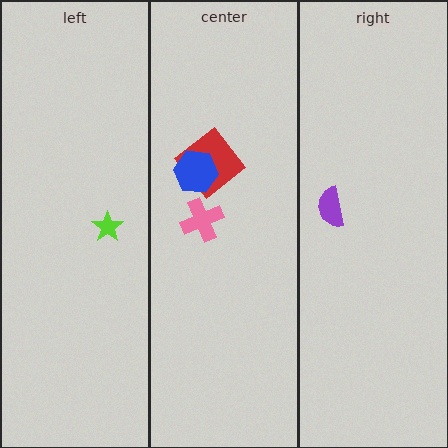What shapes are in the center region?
The red diamond, the pink cross, the blue hexagon.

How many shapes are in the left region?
1.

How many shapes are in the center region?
3.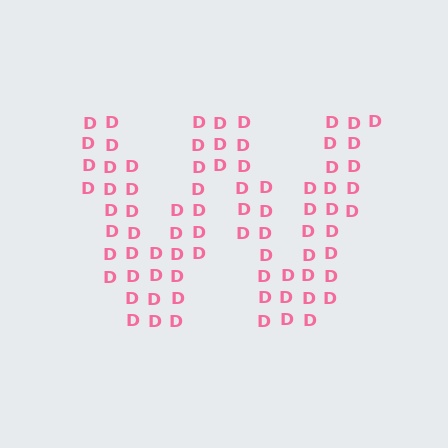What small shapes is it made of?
It is made of small letter D's.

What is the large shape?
The large shape is the letter W.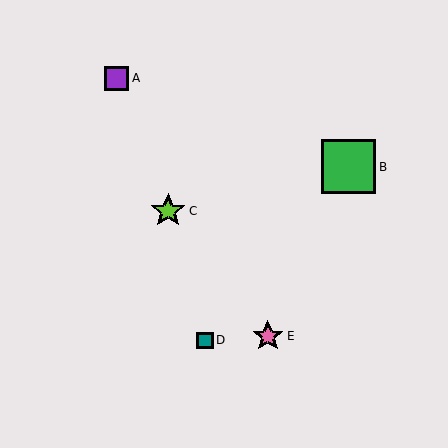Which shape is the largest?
The green square (labeled B) is the largest.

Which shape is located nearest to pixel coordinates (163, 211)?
The lime star (labeled C) at (168, 211) is nearest to that location.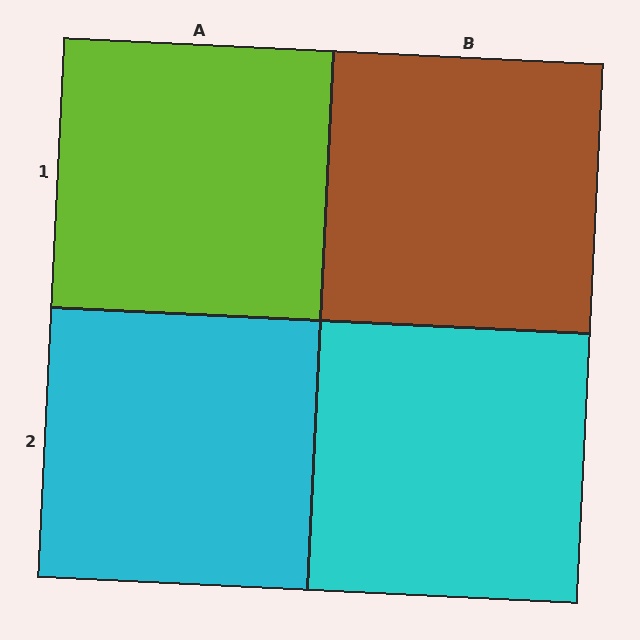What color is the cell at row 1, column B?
Brown.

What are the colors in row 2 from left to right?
Cyan, cyan.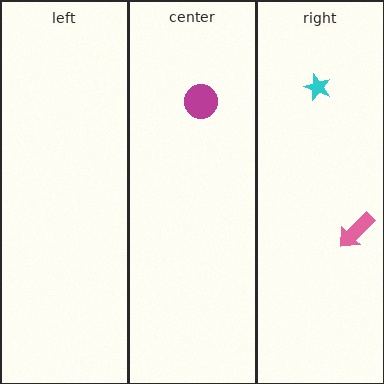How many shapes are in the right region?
2.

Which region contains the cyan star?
The right region.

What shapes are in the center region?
The magenta circle.